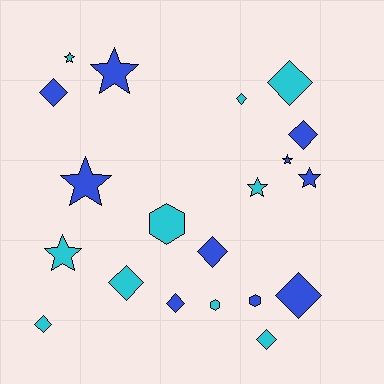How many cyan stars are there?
There are 3 cyan stars.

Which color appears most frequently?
Cyan, with 10 objects.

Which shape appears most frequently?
Diamond, with 10 objects.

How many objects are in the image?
There are 20 objects.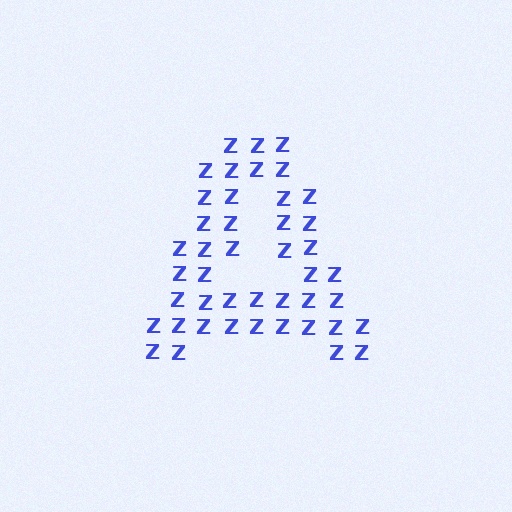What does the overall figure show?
The overall figure shows the letter A.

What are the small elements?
The small elements are letter Z's.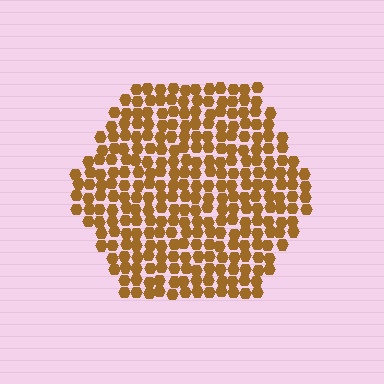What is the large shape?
The large shape is a hexagon.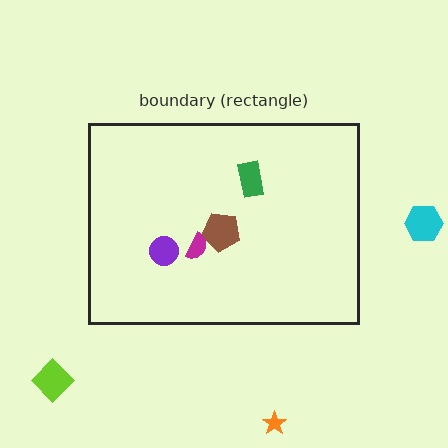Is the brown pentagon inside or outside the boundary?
Inside.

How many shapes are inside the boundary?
4 inside, 3 outside.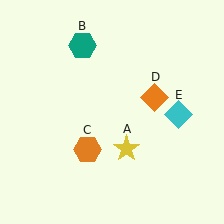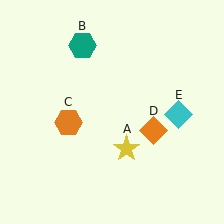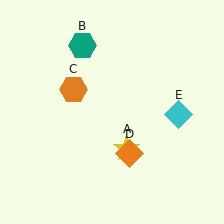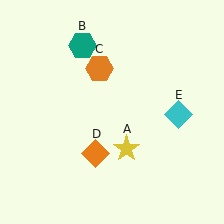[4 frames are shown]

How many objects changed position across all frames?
2 objects changed position: orange hexagon (object C), orange diamond (object D).